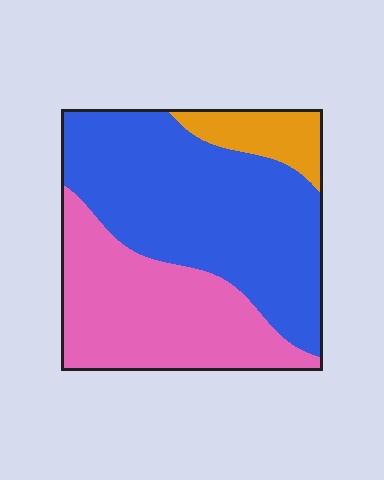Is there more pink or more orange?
Pink.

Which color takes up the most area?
Blue, at roughly 55%.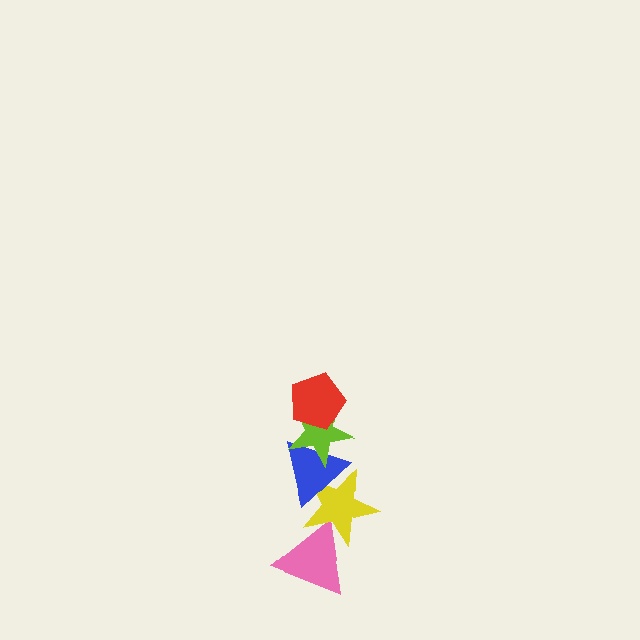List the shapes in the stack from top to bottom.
From top to bottom: the red pentagon, the lime star, the blue triangle, the yellow star, the pink triangle.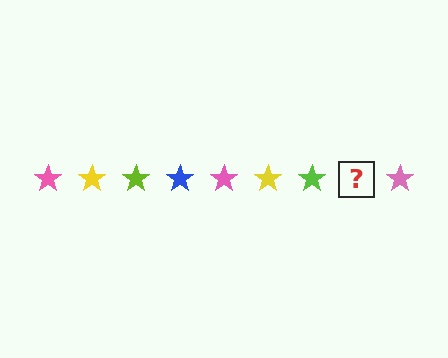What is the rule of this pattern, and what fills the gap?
The rule is that the pattern cycles through pink, yellow, lime, blue stars. The gap should be filled with a blue star.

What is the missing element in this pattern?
The missing element is a blue star.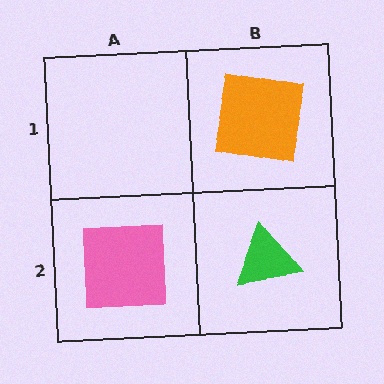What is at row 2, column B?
A green triangle.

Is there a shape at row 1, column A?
No, that cell is empty.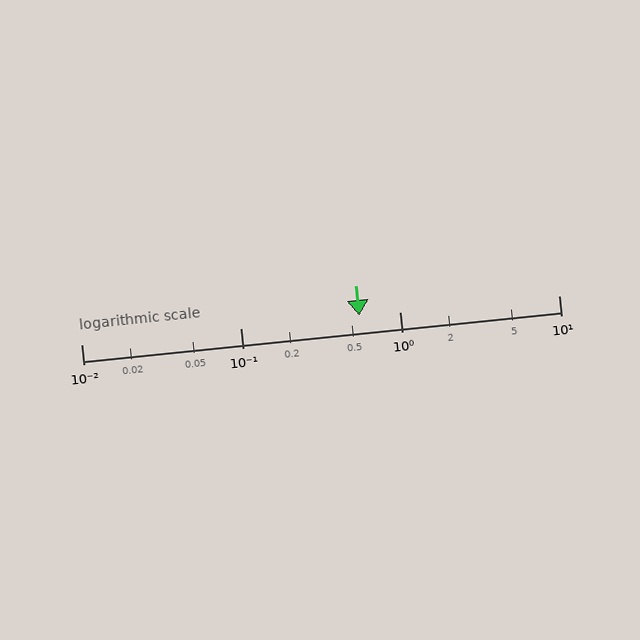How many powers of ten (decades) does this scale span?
The scale spans 3 decades, from 0.01 to 10.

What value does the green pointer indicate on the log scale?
The pointer indicates approximately 0.56.